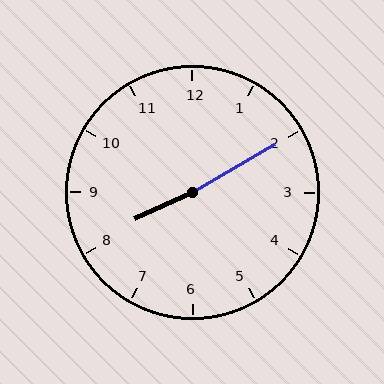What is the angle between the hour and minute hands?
Approximately 175 degrees.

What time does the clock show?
8:10.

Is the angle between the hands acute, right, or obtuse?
It is obtuse.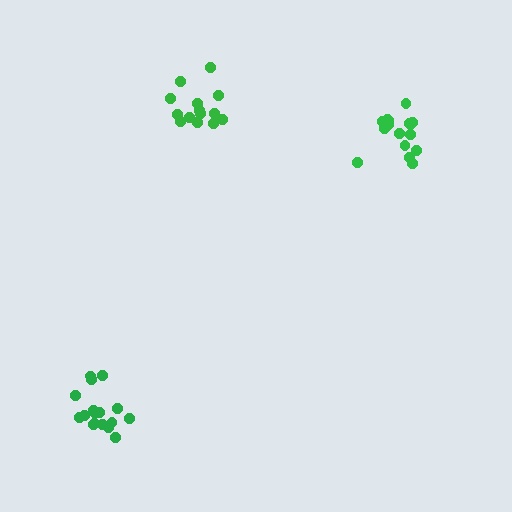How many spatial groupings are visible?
There are 3 spatial groupings.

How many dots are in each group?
Group 1: 17 dots, Group 2: 14 dots, Group 3: 16 dots (47 total).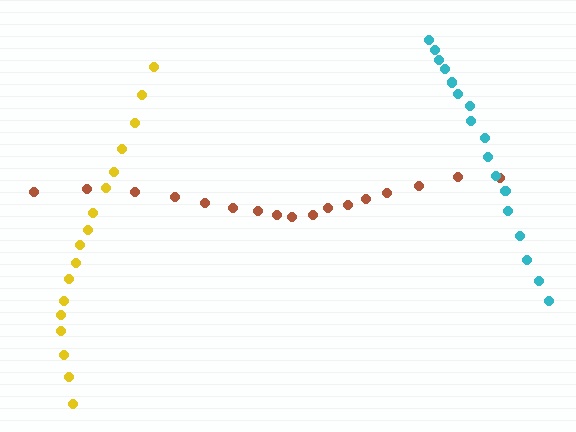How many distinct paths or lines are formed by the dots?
There are 3 distinct paths.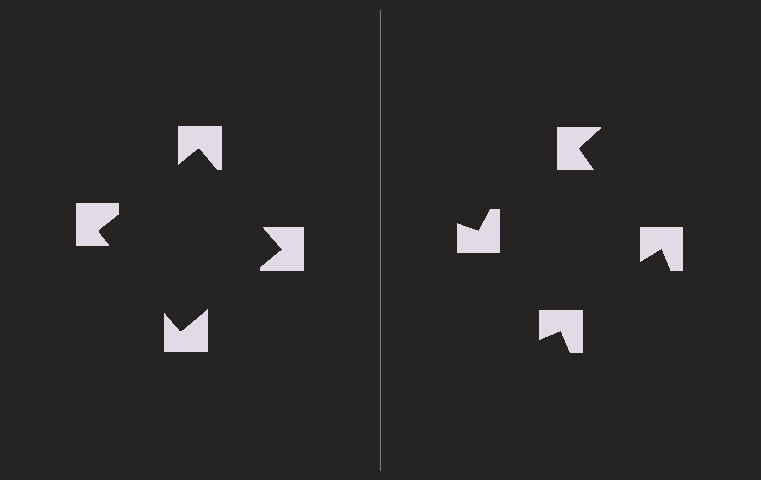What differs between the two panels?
The notched squares are positioned identically on both sides; only the wedge orientations differ. On the left they align to a square; on the right they are misaligned.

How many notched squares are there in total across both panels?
8 — 4 on each side.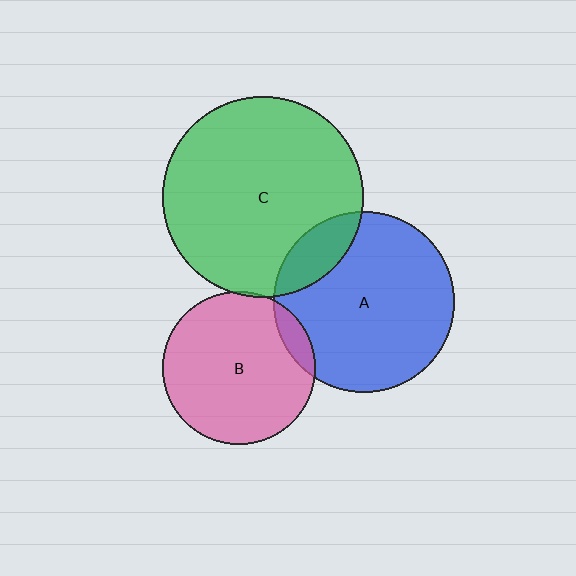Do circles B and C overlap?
Yes.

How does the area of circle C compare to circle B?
Approximately 1.7 times.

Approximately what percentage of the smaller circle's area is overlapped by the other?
Approximately 5%.